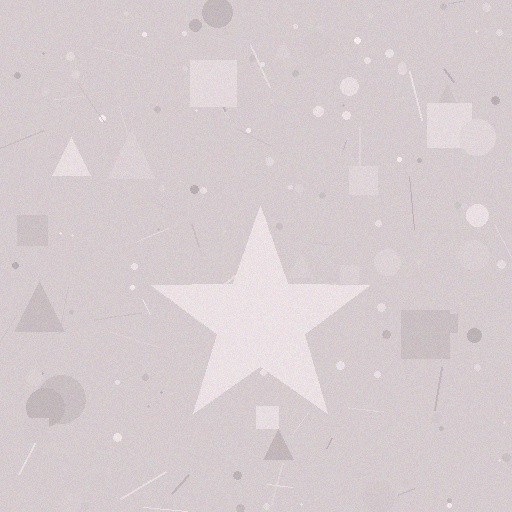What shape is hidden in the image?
A star is hidden in the image.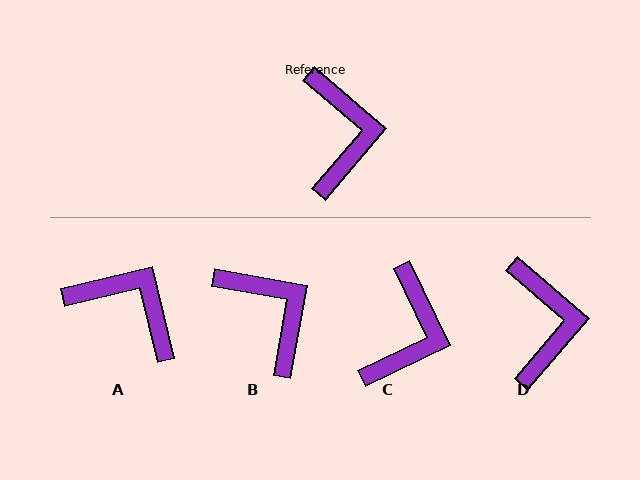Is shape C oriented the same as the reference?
No, it is off by about 24 degrees.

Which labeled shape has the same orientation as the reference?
D.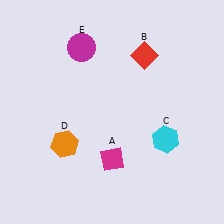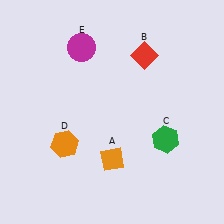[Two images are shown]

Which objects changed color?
A changed from magenta to orange. C changed from cyan to green.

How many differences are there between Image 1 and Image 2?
There are 2 differences between the two images.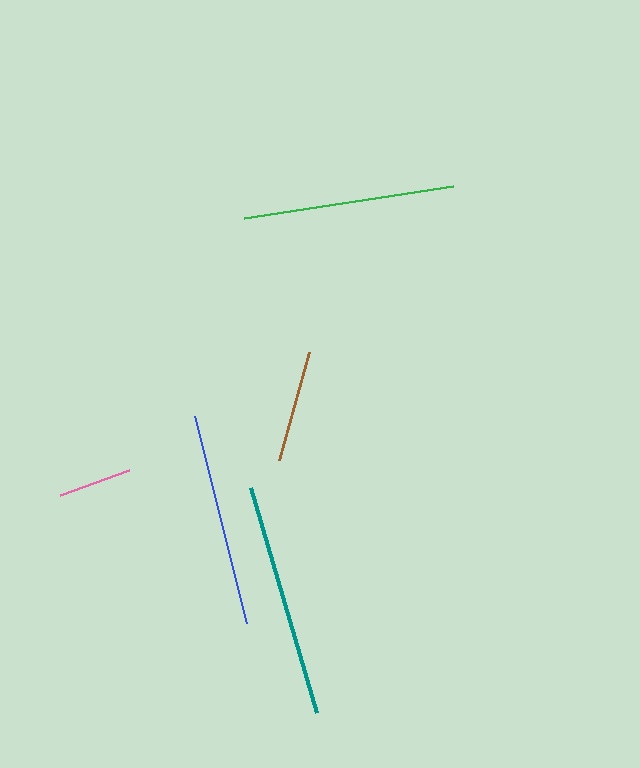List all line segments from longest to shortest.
From longest to shortest: teal, blue, green, brown, pink.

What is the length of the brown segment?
The brown segment is approximately 112 pixels long.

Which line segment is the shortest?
The pink line is the shortest at approximately 73 pixels.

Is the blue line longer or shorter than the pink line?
The blue line is longer than the pink line.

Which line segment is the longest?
The teal line is the longest at approximately 235 pixels.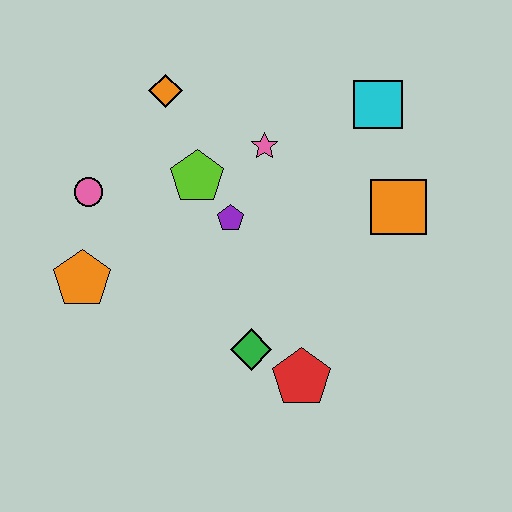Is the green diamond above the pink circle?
No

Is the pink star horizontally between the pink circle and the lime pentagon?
No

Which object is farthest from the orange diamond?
The red pentagon is farthest from the orange diamond.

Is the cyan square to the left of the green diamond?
No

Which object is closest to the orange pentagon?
The pink circle is closest to the orange pentagon.